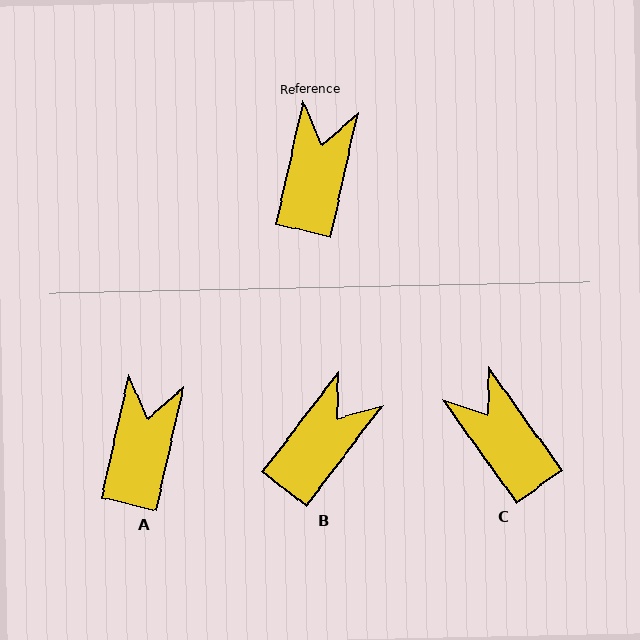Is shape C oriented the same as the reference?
No, it is off by about 48 degrees.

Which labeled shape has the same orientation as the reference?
A.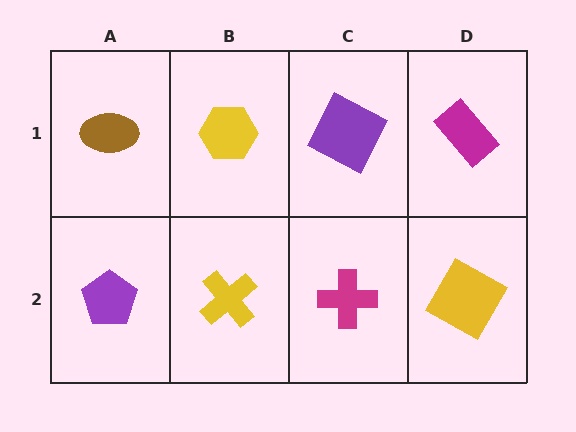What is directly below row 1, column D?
A yellow square.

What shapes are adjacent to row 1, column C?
A magenta cross (row 2, column C), a yellow hexagon (row 1, column B), a magenta rectangle (row 1, column D).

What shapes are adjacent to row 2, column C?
A purple square (row 1, column C), a yellow cross (row 2, column B), a yellow square (row 2, column D).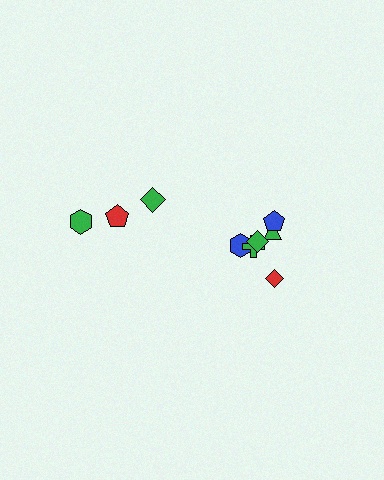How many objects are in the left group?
There are 3 objects.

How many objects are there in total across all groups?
There are 9 objects.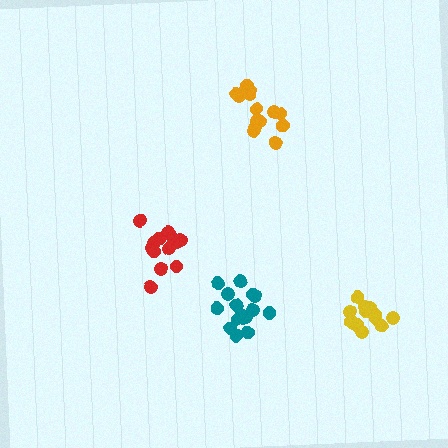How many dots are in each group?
Group 1: 17 dots, Group 2: 13 dots, Group 3: 14 dots, Group 4: 17 dots (61 total).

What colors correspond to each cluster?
The clusters are colored: teal, red, yellow, orange.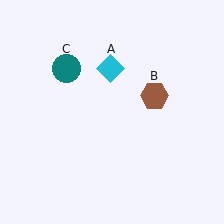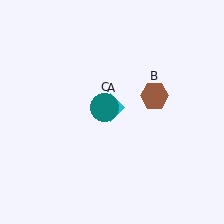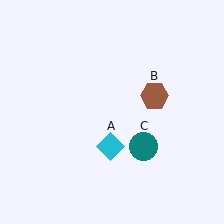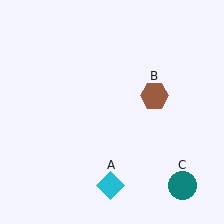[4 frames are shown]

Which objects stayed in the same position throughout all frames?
Brown hexagon (object B) remained stationary.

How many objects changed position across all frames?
2 objects changed position: cyan diamond (object A), teal circle (object C).